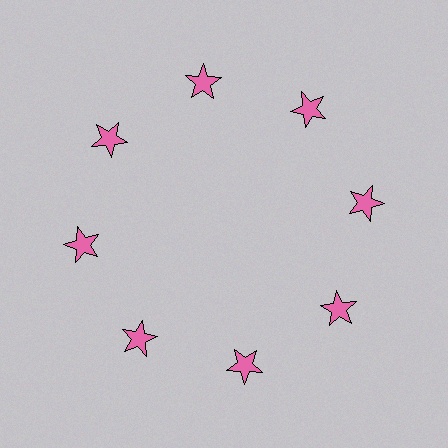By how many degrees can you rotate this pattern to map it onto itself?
The pattern maps onto itself every 45 degrees of rotation.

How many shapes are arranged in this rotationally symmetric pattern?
There are 8 shapes, arranged in 8 groups of 1.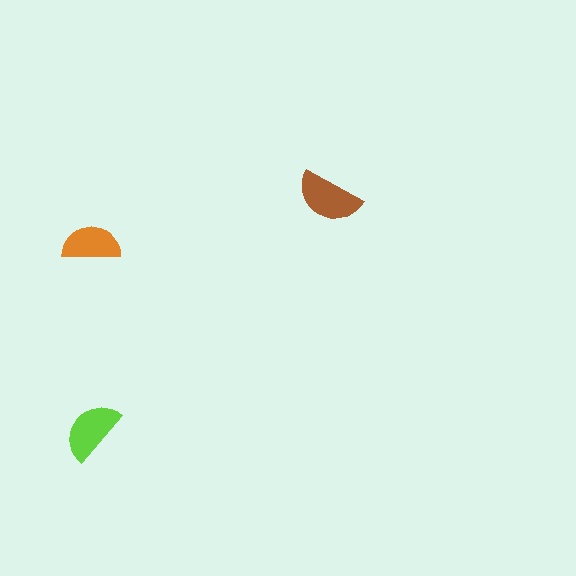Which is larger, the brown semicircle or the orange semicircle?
The brown one.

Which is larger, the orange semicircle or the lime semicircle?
The lime one.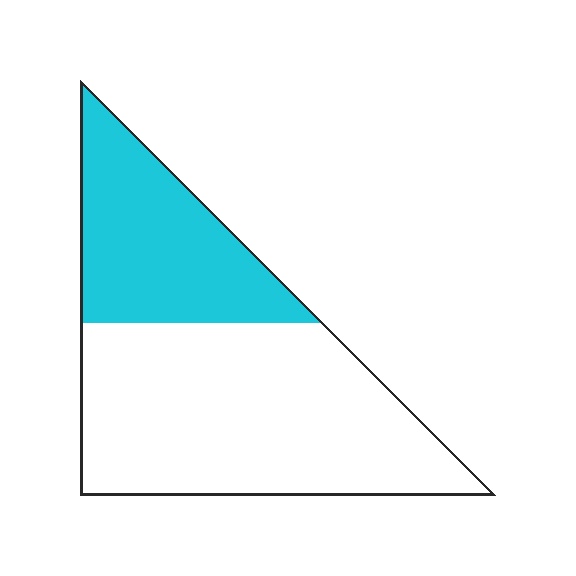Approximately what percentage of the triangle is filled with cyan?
Approximately 35%.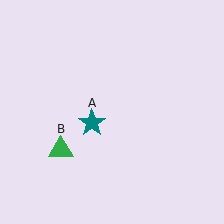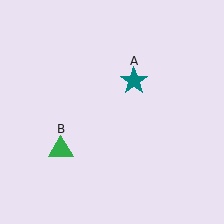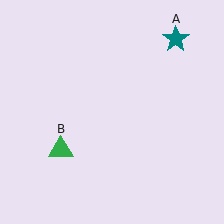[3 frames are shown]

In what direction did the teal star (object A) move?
The teal star (object A) moved up and to the right.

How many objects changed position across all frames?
1 object changed position: teal star (object A).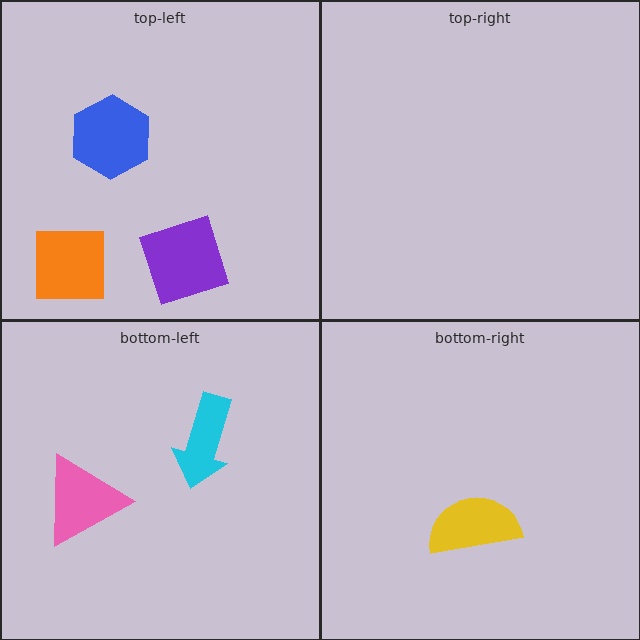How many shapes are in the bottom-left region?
2.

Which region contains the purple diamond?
The top-left region.